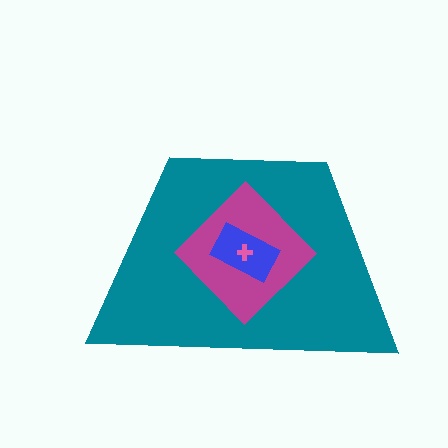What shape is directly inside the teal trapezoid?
The magenta diamond.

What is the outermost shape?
The teal trapezoid.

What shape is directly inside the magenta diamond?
The blue rectangle.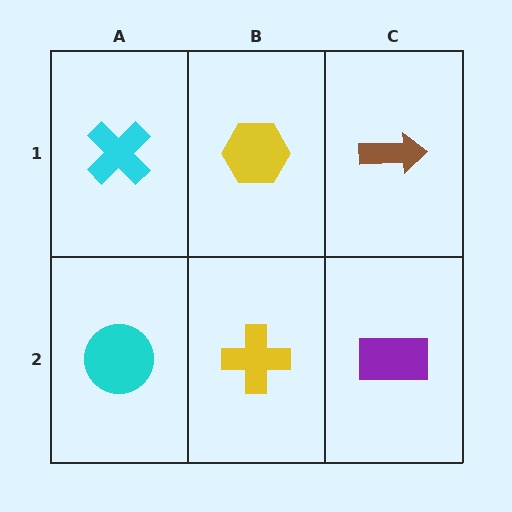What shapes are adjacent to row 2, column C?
A brown arrow (row 1, column C), a yellow cross (row 2, column B).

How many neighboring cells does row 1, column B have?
3.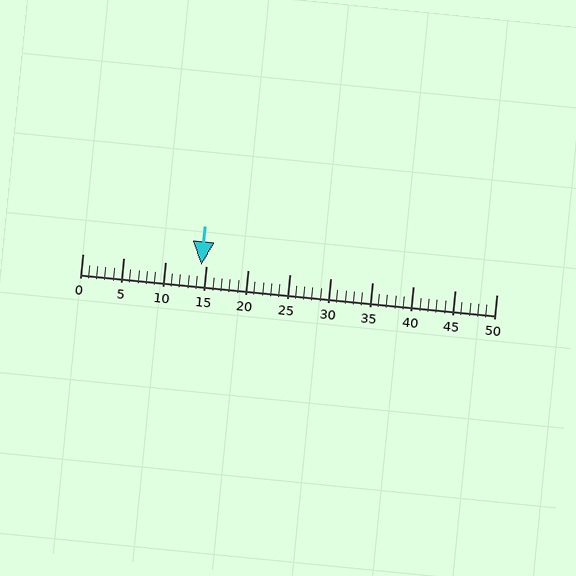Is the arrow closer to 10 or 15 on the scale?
The arrow is closer to 15.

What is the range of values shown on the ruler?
The ruler shows values from 0 to 50.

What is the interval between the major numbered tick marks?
The major tick marks are spaced 5 units apart.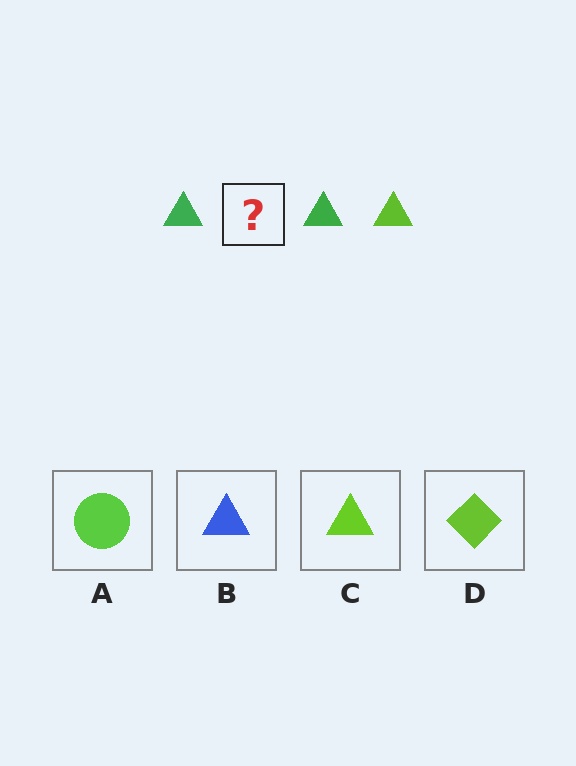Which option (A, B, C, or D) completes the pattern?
C.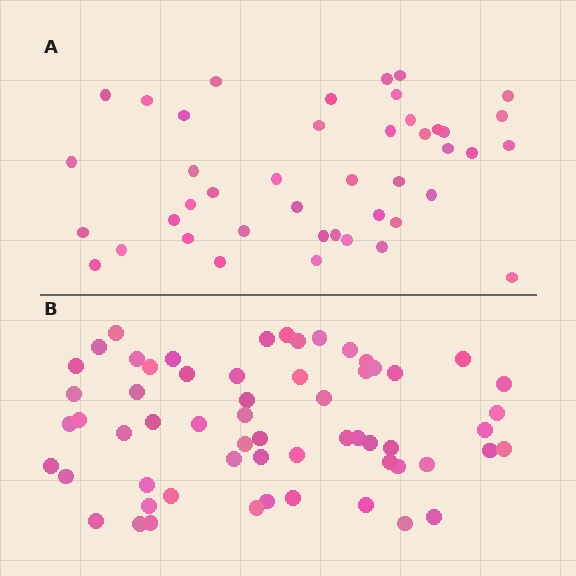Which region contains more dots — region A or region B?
Region B (the bottom region) has more dots.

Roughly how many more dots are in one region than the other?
Region B has approximately 15 more dots than region A.